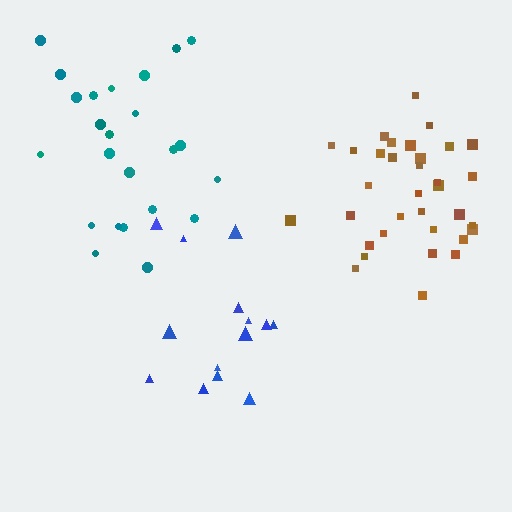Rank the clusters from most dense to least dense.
brown, teal, blue.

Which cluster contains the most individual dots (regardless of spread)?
Brown (34).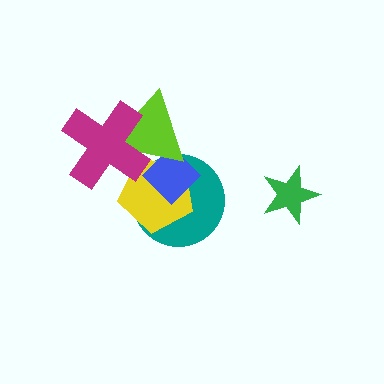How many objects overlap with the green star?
0 objects overlap with the green star.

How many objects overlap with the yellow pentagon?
4 objects overlap with the yellow pentagon.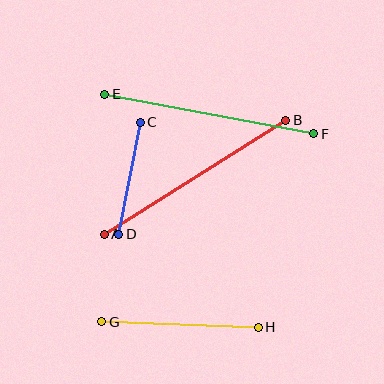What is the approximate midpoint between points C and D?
The midpoint is at approximately (130, 178) pixels.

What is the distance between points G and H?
The distance is approximately 157 pixels.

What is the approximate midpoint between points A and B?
The midpoint is at approximately (195, 177) pixels.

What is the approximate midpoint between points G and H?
The midpoint is at approximately (180, 324) pixels.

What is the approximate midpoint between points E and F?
The midpoint is at approximately (209, 114) pixels.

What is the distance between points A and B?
The distance is approximately 214 pixels.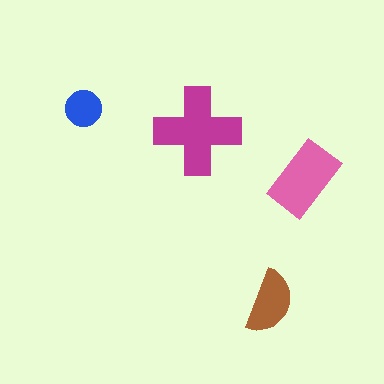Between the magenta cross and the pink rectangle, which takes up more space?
The magenta cross.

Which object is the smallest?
The blue circle.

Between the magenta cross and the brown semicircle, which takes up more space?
The magenta cross.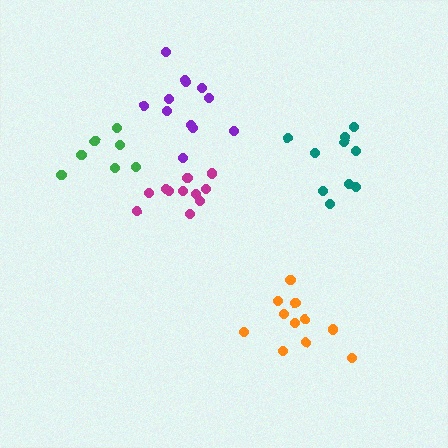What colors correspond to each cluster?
The clusters are colored: teal, magenta, purple, orange, green.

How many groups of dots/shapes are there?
There are 5 groups.